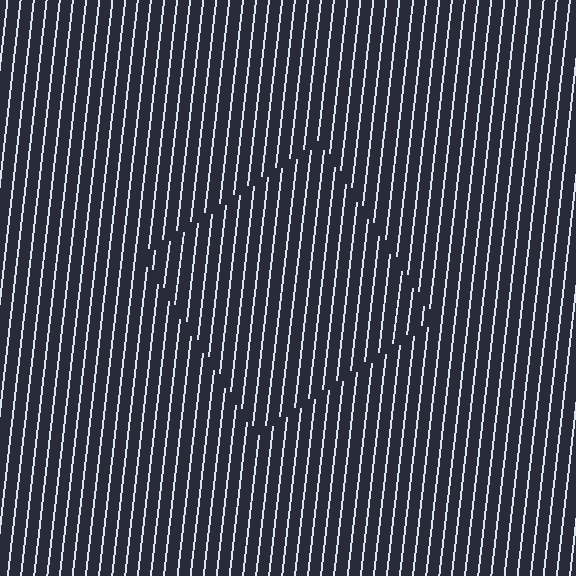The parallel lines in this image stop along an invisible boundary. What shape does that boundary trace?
An illusory square. The interior of the shape contains the same grating, shifted by half a period — the contour is defined by the phase discontinuity where line-ends from the inner and outer gratings abut.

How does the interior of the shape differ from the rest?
The interior of the shape contains the same grating, shifted by half a period — the contour is defined by the phase discontinuity where line-ends from the inner and outer gratings abut.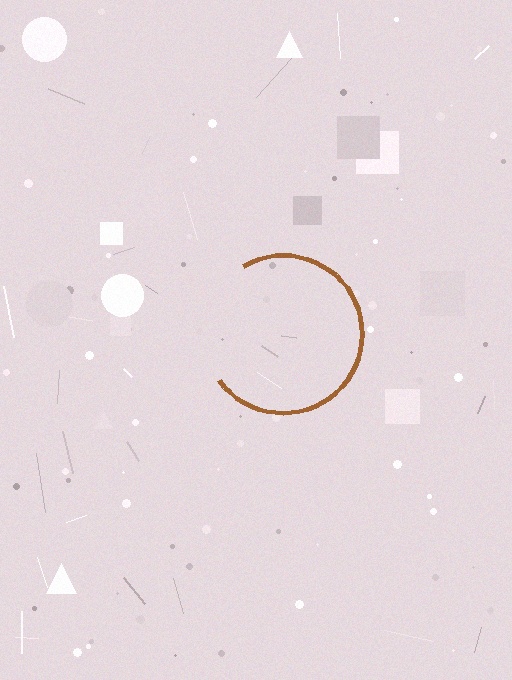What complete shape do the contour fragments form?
The contour fragments form a circle.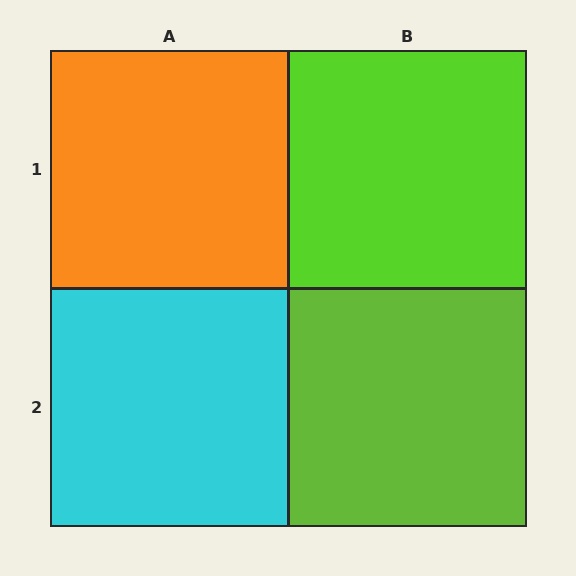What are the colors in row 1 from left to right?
Orange, lime.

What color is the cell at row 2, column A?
Cyan.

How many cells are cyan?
1 cell is cyan.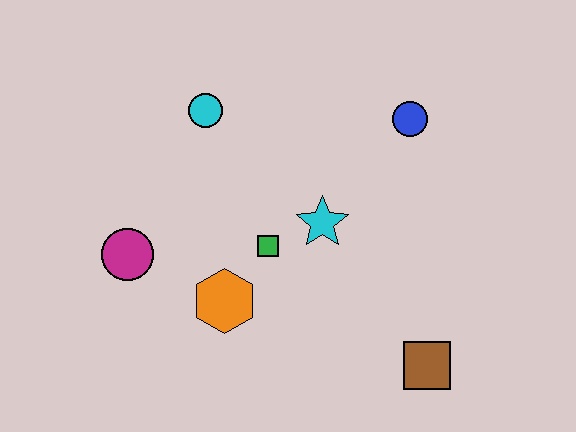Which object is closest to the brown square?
The cyan star is closest to the brown square.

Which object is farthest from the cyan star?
The magenta circle is farthest from the cyan star.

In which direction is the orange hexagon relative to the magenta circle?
The orange hexagon is to the right of the magenta circle.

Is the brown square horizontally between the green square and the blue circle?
No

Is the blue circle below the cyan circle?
Yes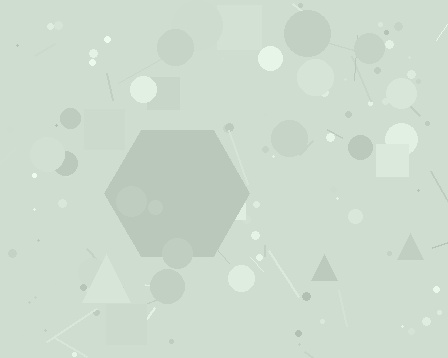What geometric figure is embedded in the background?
A hexagon is embedded in the background.